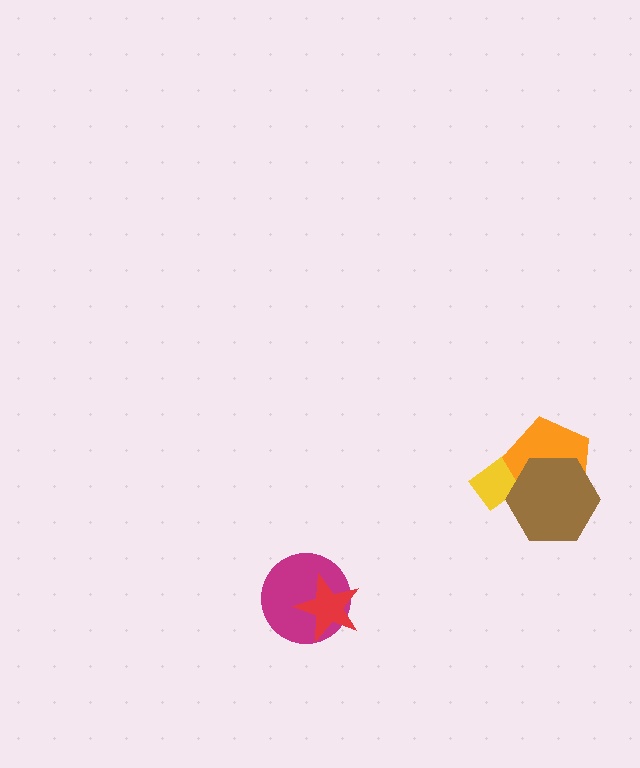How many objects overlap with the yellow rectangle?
2 objects overlap with the yellow rectangle.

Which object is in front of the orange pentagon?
The brown hexagon is in front of the orange pentagon.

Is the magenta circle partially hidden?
Yes, it is partially covered by another shape.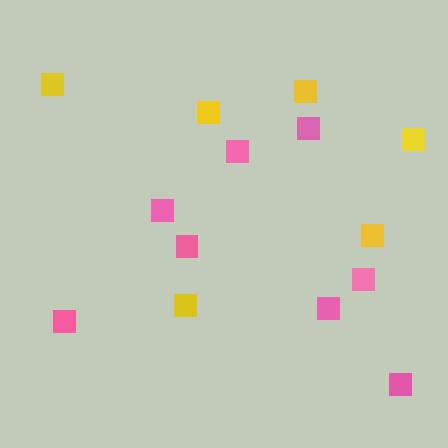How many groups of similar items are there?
There are 2 groups: one group of pink squares (8) and one group of yellow squares (6).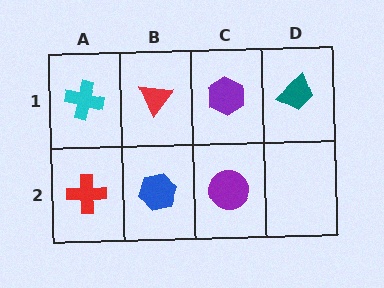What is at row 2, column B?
A blue hexagon.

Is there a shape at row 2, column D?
No, that cell is empty.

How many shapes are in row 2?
3 shapes.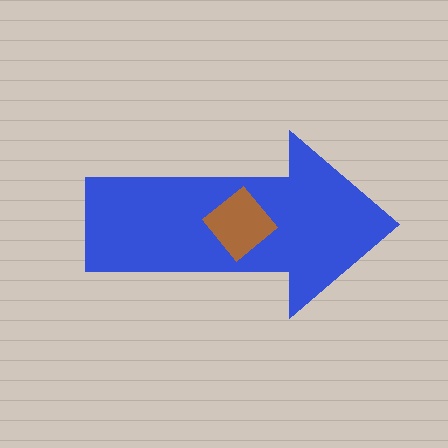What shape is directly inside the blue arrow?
The brown diamond.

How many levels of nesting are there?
2.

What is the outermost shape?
The blue arrow.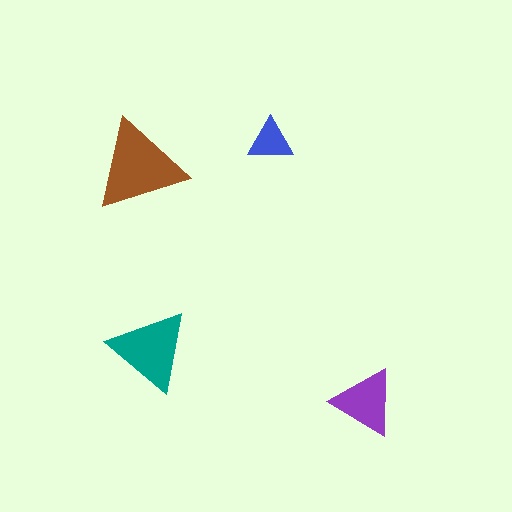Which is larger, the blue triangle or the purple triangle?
The purple one.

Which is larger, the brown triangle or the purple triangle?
The brown one.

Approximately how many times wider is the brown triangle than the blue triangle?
About 2 times wider.